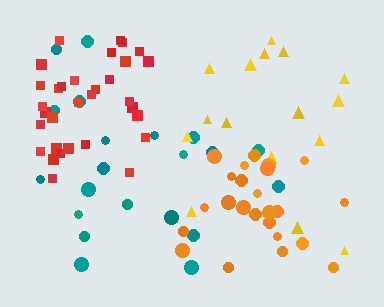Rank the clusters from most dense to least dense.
red, orange, yellow, teal.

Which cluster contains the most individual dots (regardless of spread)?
Red (32).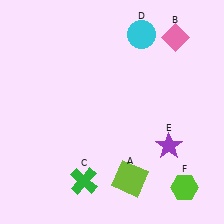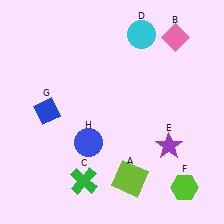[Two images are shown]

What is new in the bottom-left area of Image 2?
A blue circle (H) was added in the bottom-left area of Image 2.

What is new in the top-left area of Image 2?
A blue diamond (G) was added in the top-left area of Image 2.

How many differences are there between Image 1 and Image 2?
There are 2 differences between the two images.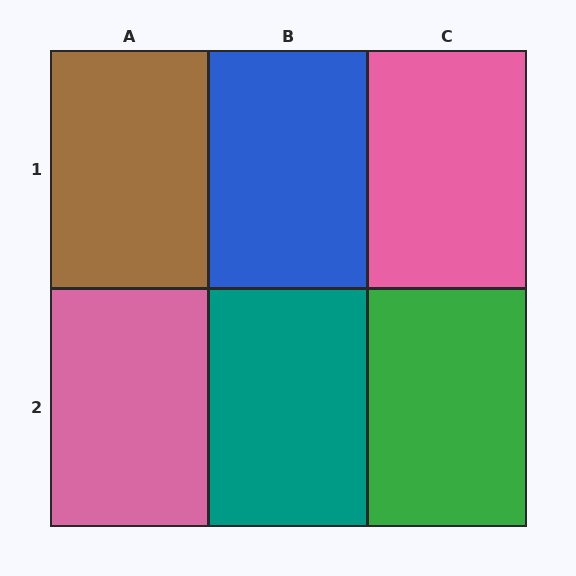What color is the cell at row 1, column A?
Brown.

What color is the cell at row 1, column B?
Blue.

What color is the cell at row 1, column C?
Pink.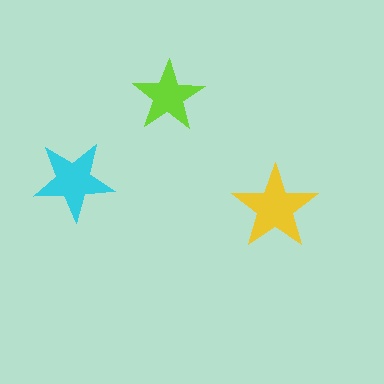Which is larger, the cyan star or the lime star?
The cyan one.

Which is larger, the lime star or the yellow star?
The yellow one.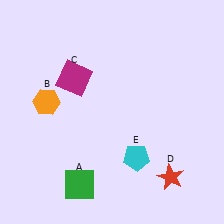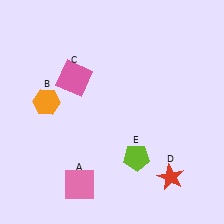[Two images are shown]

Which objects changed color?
A changed from green to pink. C changed from magenta to pink. E changed from cyan to lime.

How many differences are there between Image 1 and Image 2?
There are 3 differences between the two images.